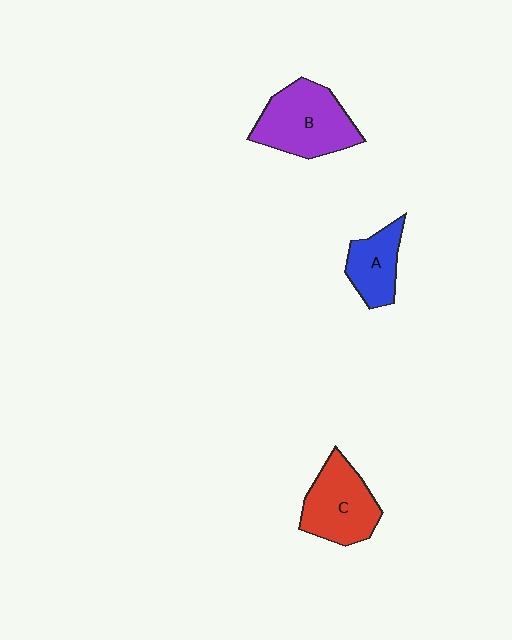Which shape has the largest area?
Shape B (purple).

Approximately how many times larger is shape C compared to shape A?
Approximately 1.5 times.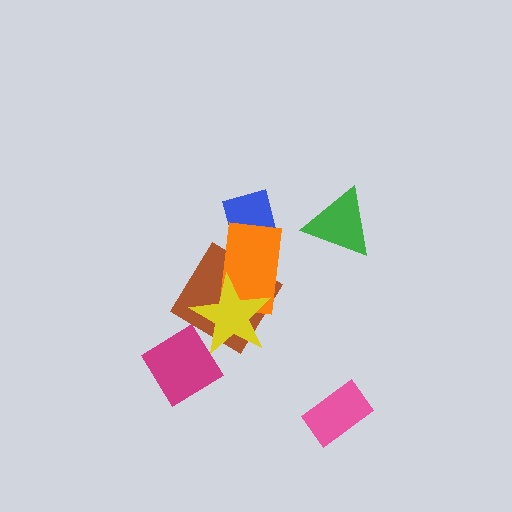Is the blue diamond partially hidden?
Yes, it is partially covered by another shape.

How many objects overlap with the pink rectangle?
0 objects overlap with the pink rectangle.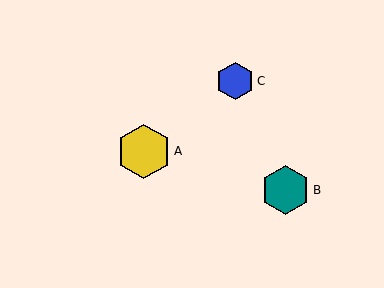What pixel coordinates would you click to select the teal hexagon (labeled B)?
Click at (285, 190) to select the teal hexagon B.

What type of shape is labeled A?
Shape A is a yellow hexagon.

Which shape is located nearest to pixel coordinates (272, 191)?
The teal hexagon (labeled B) at (285, 190) is nearest to that location.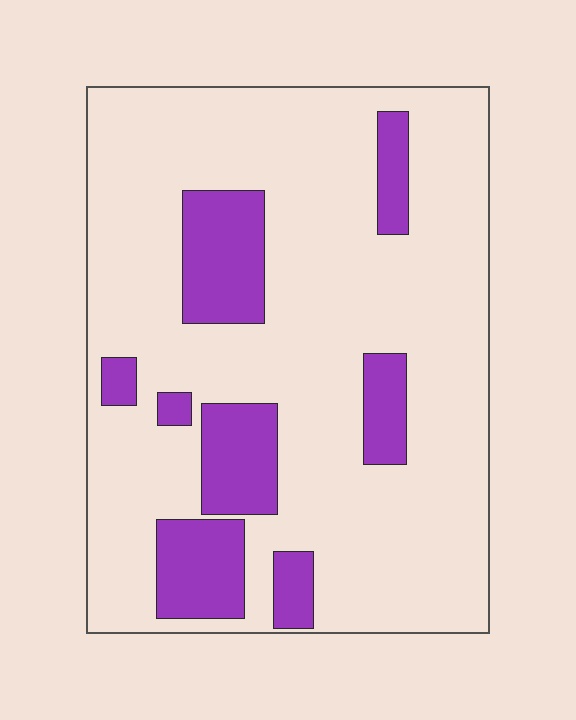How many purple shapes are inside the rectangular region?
8.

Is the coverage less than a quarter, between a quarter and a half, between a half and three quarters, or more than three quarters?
Less than a quarter.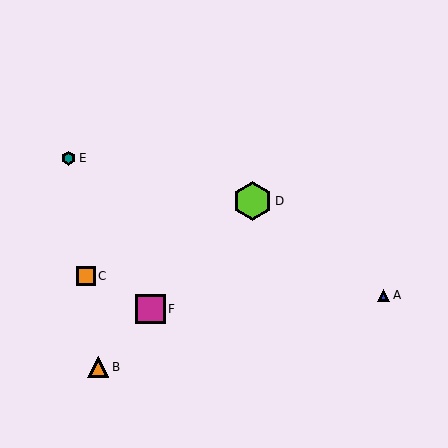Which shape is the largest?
The lime hexagon (labeled D) is the largest.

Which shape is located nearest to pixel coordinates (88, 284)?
The orange square (labeled C) at (86, 276) is nearest to that location.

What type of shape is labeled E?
Shape E is a teal hexagon.